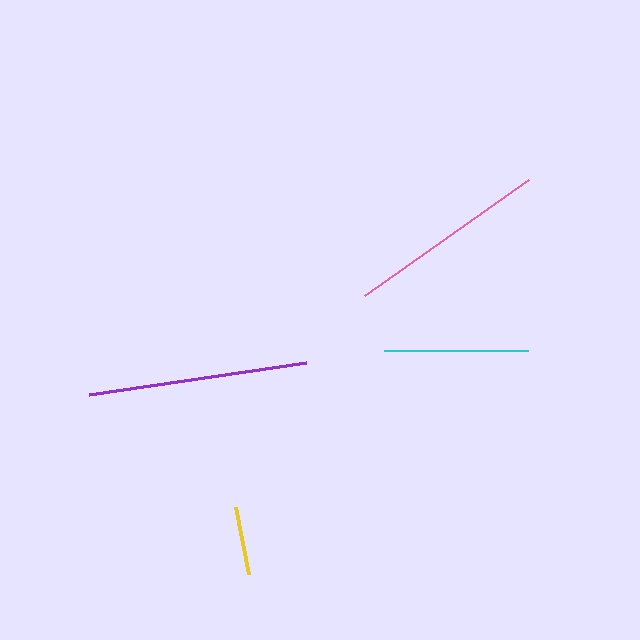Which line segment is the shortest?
The yellow line is the shortest at approximately 68 pixels.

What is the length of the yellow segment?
The yellow segment is approximately 68 pixels long.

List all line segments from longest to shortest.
From longest to shortest: purple, pink, cyan, yellow.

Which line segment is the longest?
The purple line is the longest at approximately 219 pixels.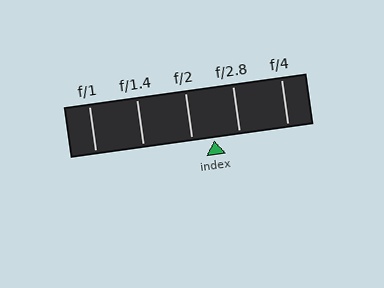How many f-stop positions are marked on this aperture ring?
There are 5 f-stop positions marked.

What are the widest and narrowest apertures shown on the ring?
The widest aperture shown is f/1 and the narrowest is f/4.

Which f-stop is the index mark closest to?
The index mark is closest to f/2.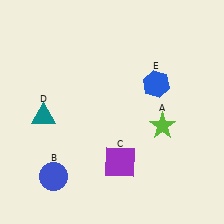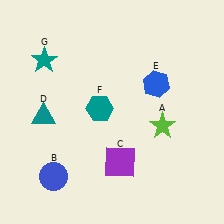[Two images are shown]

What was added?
A teal hexagon (F), a teal star (G) were added in Image 2.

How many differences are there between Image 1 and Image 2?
There are 2 differences between the two images.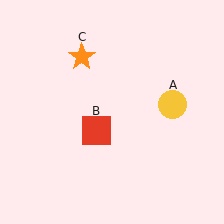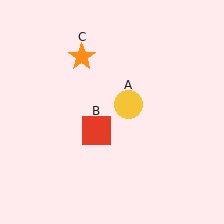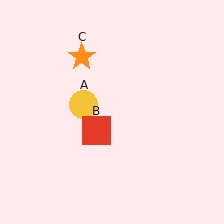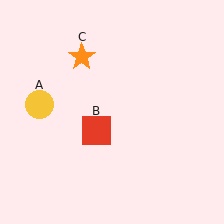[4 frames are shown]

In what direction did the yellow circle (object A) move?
The yellow circle (object A) moved left.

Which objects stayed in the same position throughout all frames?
Red square (object B) and orange star (object C) remained stationary.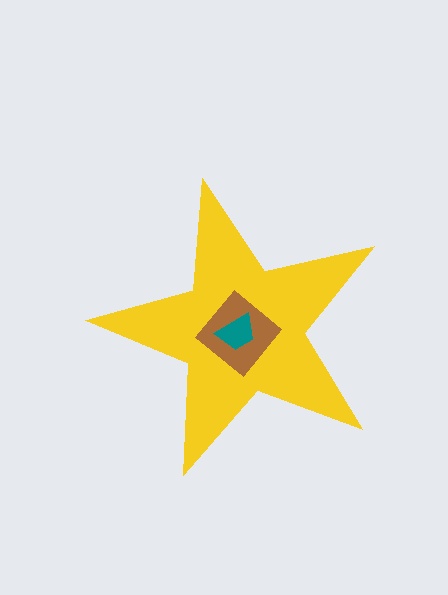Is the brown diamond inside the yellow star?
Yes.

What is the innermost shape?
The teal trapezoid.